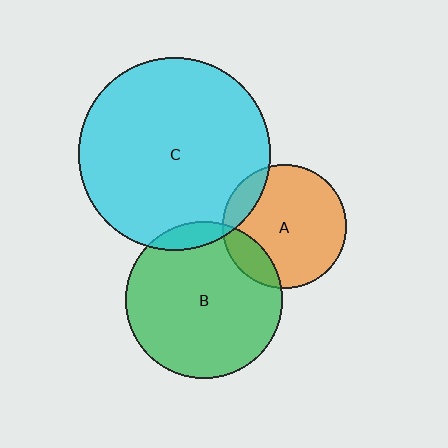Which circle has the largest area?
Circle C (cyan).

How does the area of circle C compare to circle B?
Approximately 1.5 times.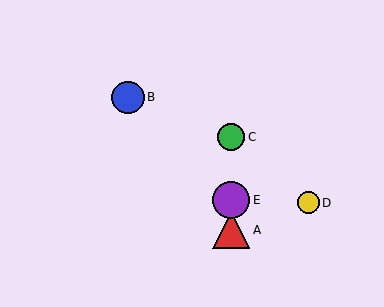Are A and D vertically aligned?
No, A is at x≈231 and D is at x≈308.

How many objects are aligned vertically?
3 objects (A, C, E) are aligned vertically.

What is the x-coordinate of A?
Object A is at x≈231.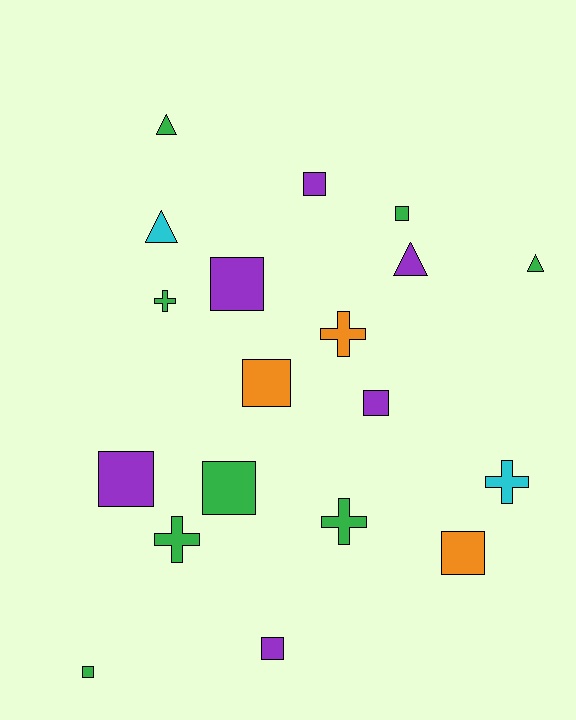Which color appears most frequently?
Green, with 8 objects.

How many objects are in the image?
There are 19 objects.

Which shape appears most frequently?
Square, with 10 objects.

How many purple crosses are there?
There are no purple crosses.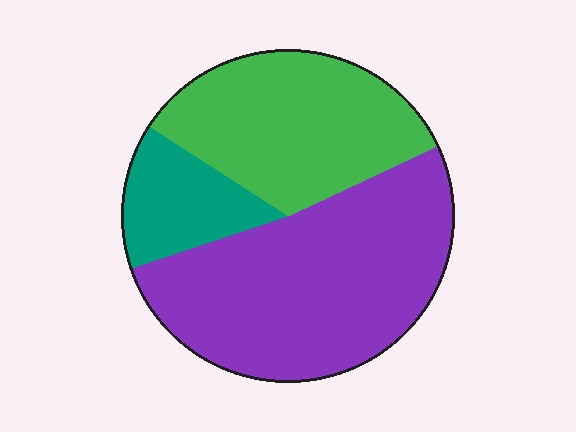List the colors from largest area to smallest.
From largest to smallest: purple, green, teal.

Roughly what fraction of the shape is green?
Green covers 34% of the shape.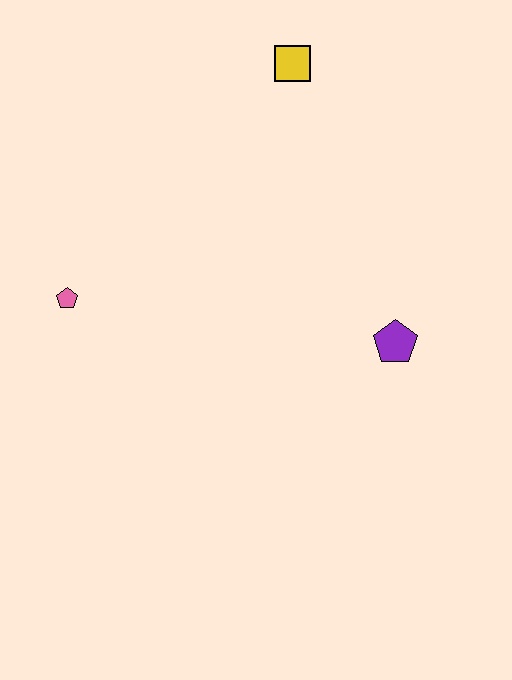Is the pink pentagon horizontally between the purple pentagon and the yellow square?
No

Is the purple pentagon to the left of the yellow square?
No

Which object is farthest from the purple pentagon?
The pink pentagon is farthest from the purple pentagon.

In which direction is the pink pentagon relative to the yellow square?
The pink pentagon is below the yellow square.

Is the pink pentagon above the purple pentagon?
Yes